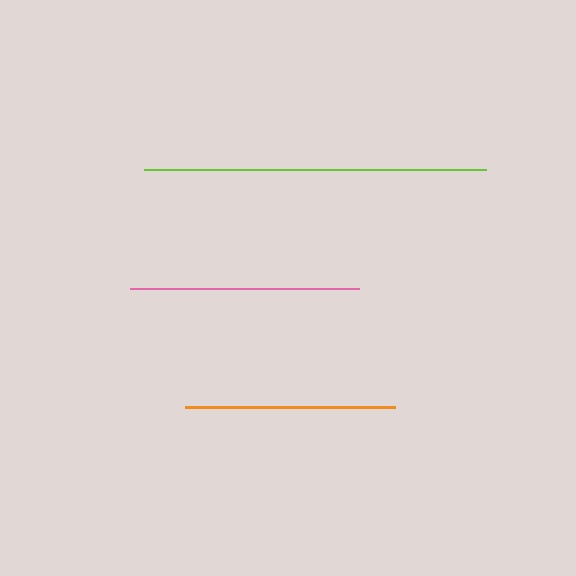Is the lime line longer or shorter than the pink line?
The lime line is longer than the pink line.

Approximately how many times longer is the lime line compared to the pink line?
The lime line is approximately 1.5 times the length of the pink line.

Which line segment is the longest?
The lime line is the longest at approximately 342 pixels.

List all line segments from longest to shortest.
From longest to shortest: lime, pink, orange.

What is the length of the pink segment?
The pink segment is approximately 229 pixels long.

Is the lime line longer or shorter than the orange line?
The lime line is longer than the orange line.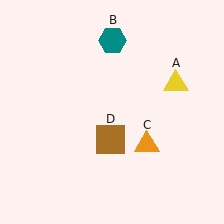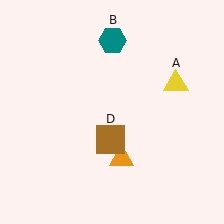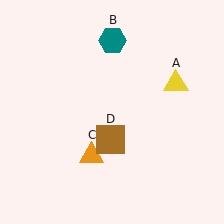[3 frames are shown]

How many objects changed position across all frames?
1 object changed position: orange triangle (object C).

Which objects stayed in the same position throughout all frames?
Yellow triangle (object A) and teal hexagon (object B) and brown square (object D) remained stationary.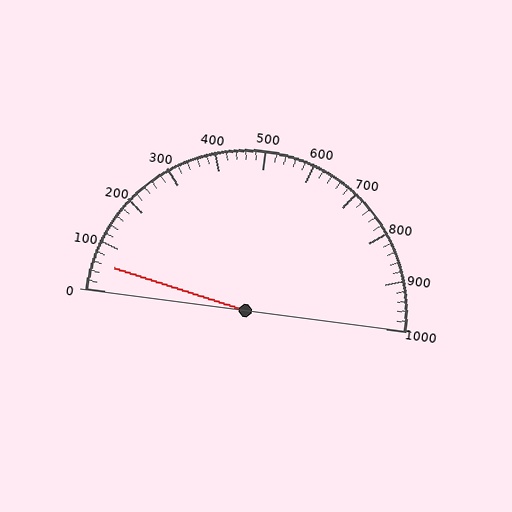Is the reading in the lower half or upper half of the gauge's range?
The reading is in the lower half of the range (0 to 1000).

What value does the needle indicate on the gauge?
The needle indicates approximately 60.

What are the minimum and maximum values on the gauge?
The gauge ranges from 0 to 1000.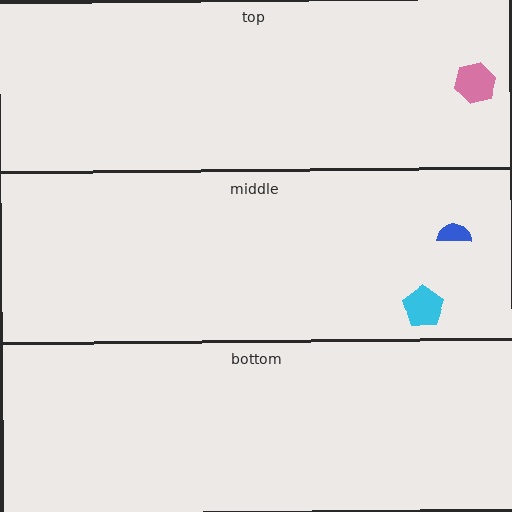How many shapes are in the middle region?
2.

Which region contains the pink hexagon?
The top region.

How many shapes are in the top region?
1.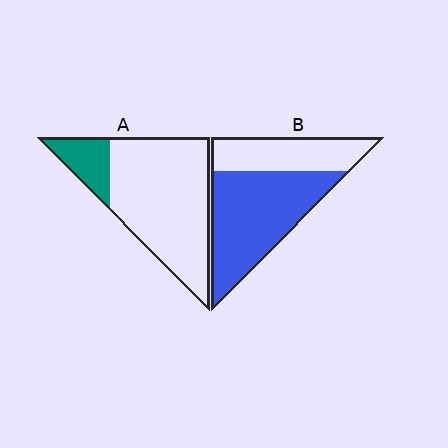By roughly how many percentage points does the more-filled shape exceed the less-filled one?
By roughly 45 percentage points (B over A).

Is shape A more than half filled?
No.